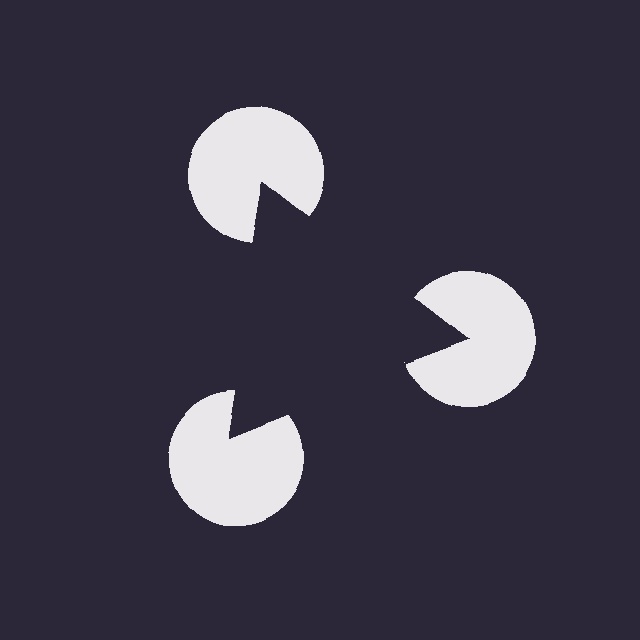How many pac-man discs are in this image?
There are 3 — one at each vertex of the illusory triangle.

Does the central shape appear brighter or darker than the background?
It typically appears slightly darker than the background, even though no actual brightness change is drawn.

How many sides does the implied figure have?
3 sides.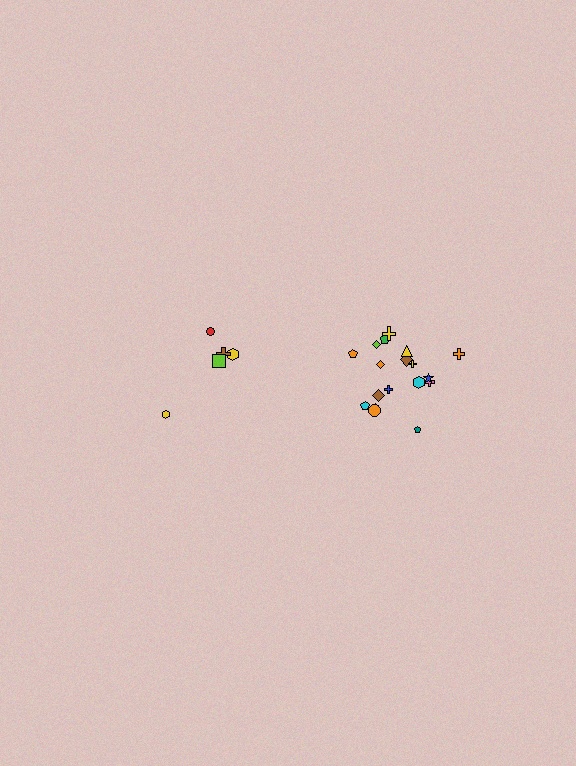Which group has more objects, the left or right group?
The right group.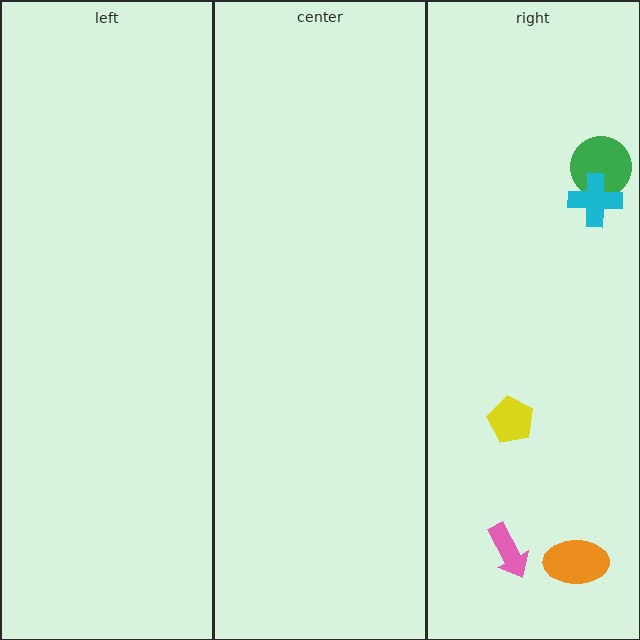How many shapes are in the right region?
5.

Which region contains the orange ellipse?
The right region.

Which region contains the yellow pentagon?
The right region.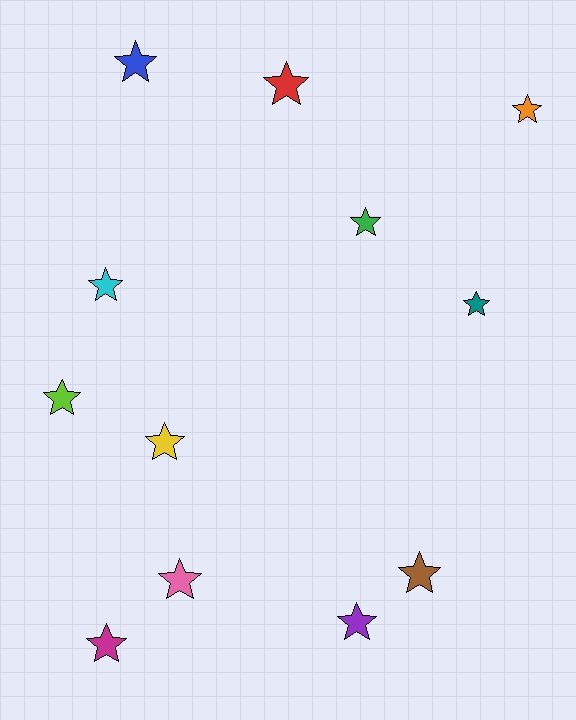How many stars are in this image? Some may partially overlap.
There are 12 stars.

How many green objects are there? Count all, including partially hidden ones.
There is 1 green object.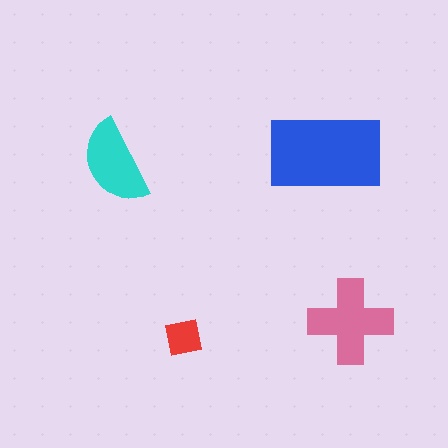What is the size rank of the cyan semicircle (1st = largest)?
3rd.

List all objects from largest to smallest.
The blue rectangle, the pink cross, the cyan semicircle, the red square.